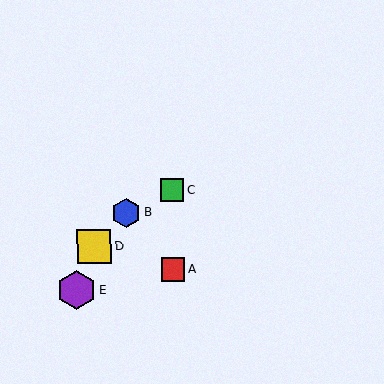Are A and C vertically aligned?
Yes, both are at x≈173.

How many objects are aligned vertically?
2 objects (A, C) are aligned vertically.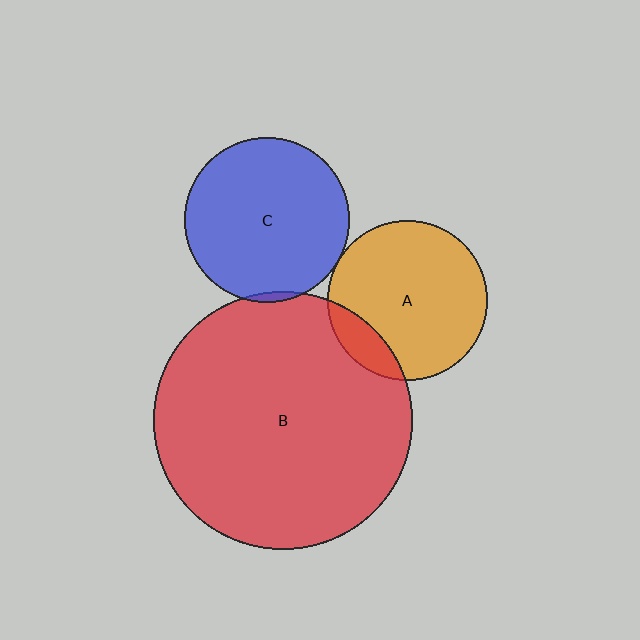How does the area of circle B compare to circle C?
Approximately 2.5 times.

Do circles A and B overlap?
Yes.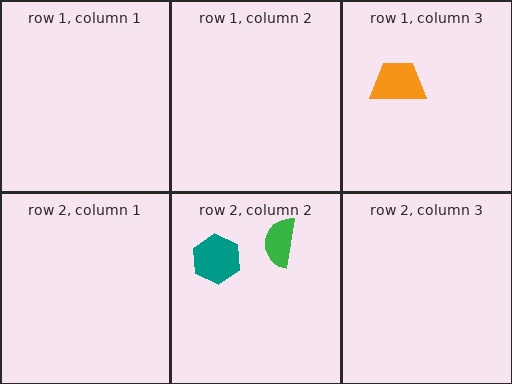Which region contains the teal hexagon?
The row 2, column 2 region.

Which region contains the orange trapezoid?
The row 1, column 3 region.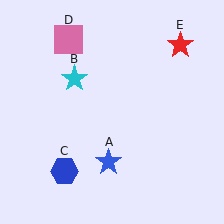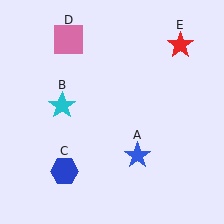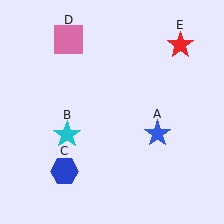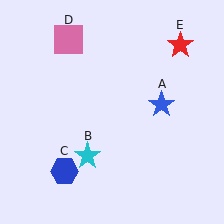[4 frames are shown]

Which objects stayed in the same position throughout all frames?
Blue hexagon (object C) and pink square (object D) and red star (object E) remained stationary.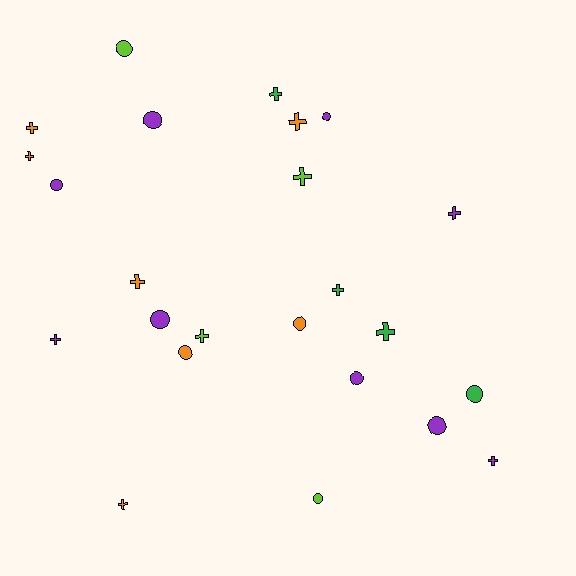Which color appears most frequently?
Purple, with 9 objects.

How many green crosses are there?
There are 3 green crosses.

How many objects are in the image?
There are 24 objects.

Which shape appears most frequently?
Cross, with 13 objects.